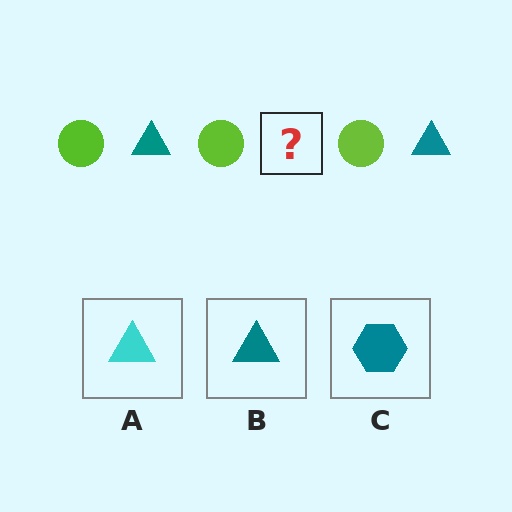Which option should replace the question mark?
Option B.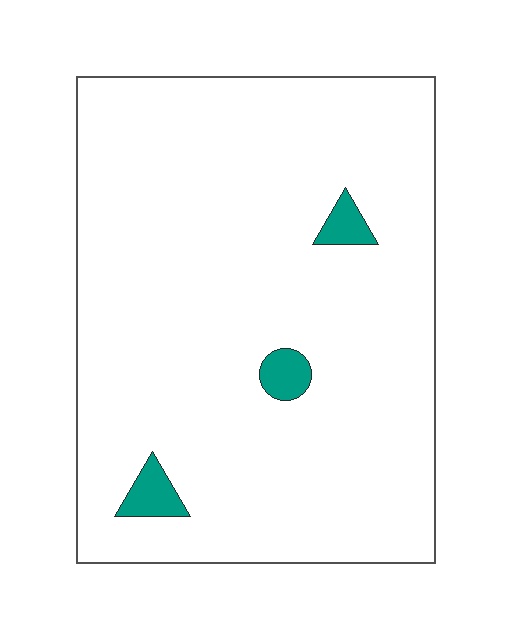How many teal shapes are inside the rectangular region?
3.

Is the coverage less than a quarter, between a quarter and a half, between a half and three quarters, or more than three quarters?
Less than a quarter.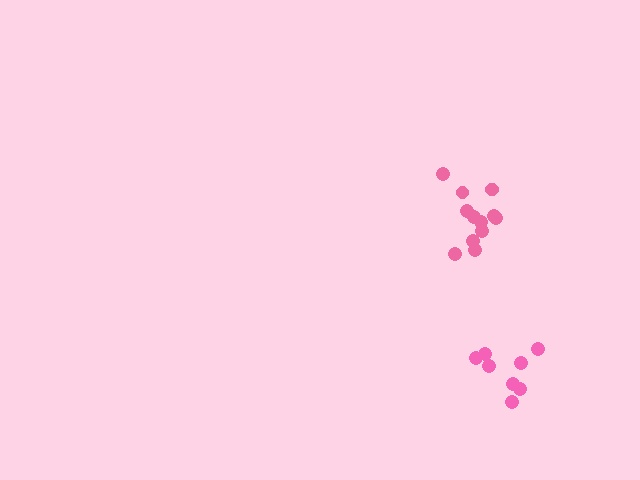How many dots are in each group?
Group 1: 8 dots, Group 2: 12 dots (20 total).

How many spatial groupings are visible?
There are 2 spatial groupings.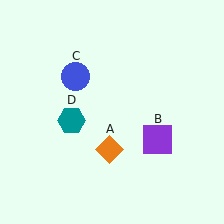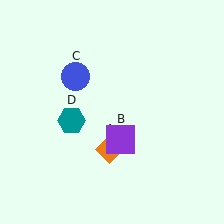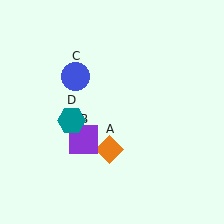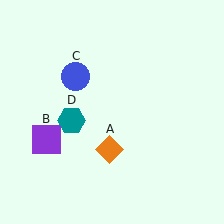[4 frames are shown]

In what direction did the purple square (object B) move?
The purple square (object B) moved left.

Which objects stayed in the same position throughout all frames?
Orange diamond (object A) and blue circle (object C) and teal hexagon (object D) remained stationary.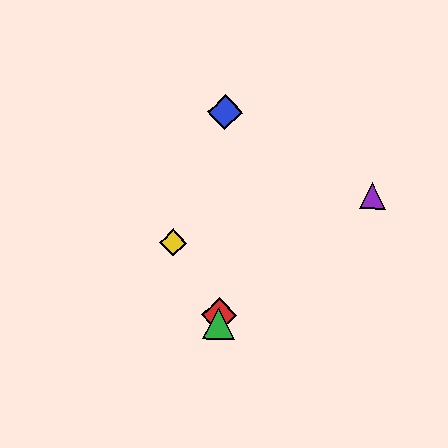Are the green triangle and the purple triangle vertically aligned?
No, the green triangle is at x≈219 and the purple triangle is at x≈372.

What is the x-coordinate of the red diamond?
The red diamond is at x≈219.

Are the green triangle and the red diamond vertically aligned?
Yes, both are at x≈219.